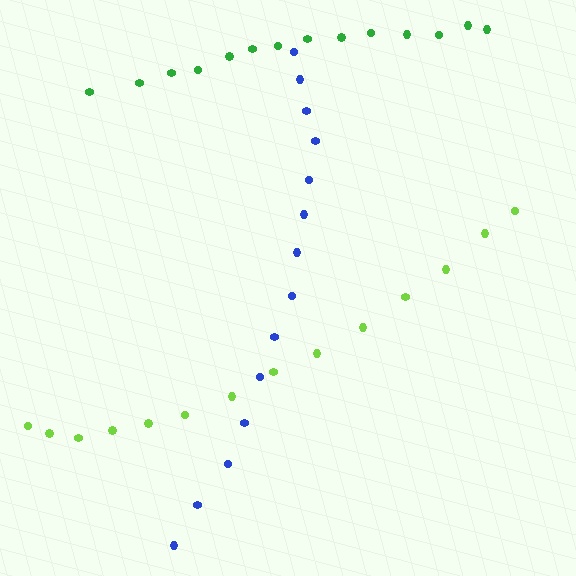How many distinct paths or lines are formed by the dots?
There are 3 distinct paths.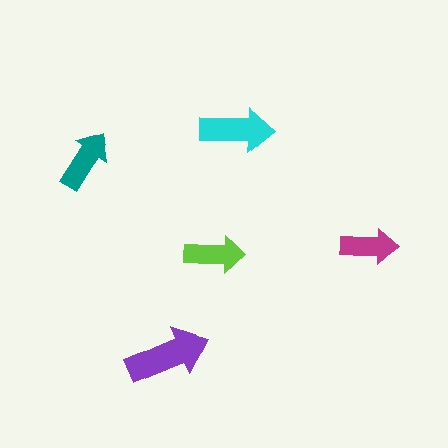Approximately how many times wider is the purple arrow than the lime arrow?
About 1.5 times wider.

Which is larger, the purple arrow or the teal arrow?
The purple one.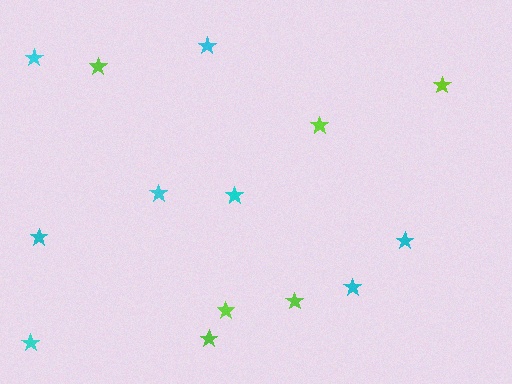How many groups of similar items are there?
There are 2 groups: one group of cyan stars (8) and one group of lime stars (6).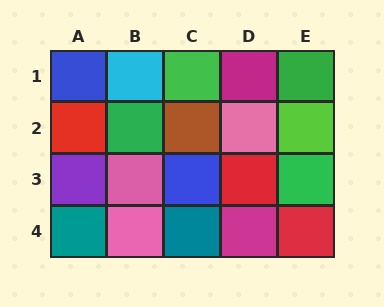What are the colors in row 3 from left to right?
Purple, pink, blue, red, green.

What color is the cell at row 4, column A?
Teal.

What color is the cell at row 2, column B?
Green.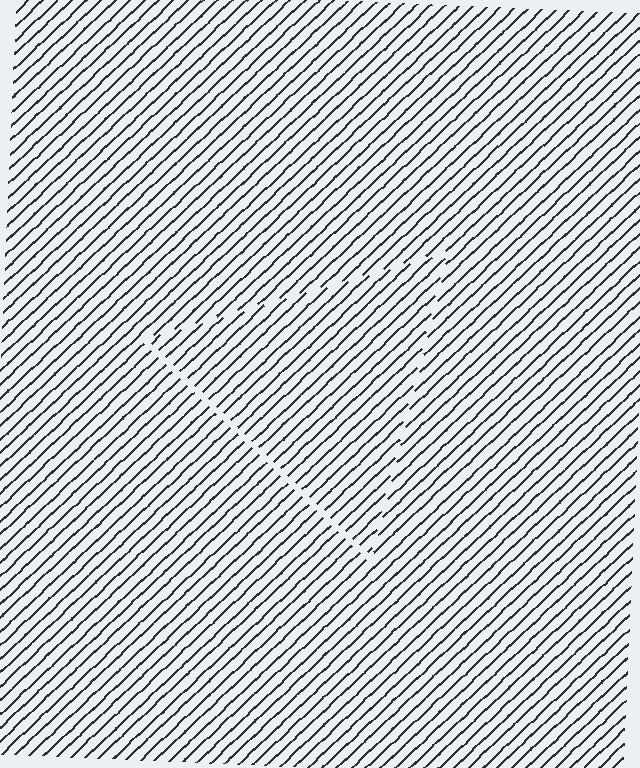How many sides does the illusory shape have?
3 sides — the line-ends trace a triangle.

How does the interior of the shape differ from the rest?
The interior of the shape contains the same grating, shifted by half a period — the contour is defined by the phase discontinuity where line-ends from the inner and outer gratings abut.